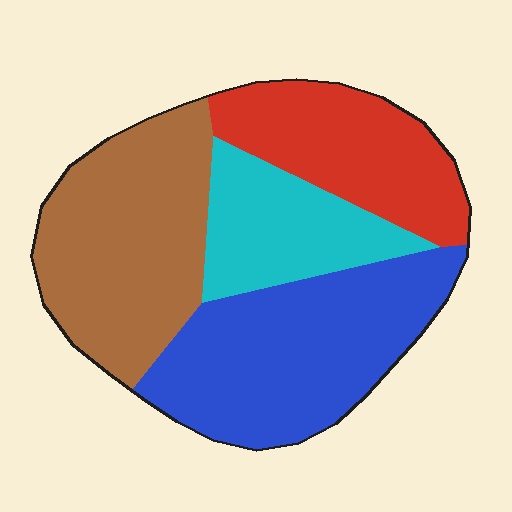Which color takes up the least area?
Cyan, at roughly 15%.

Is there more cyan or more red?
Red.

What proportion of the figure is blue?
Blue covers roughly 30% of the figure.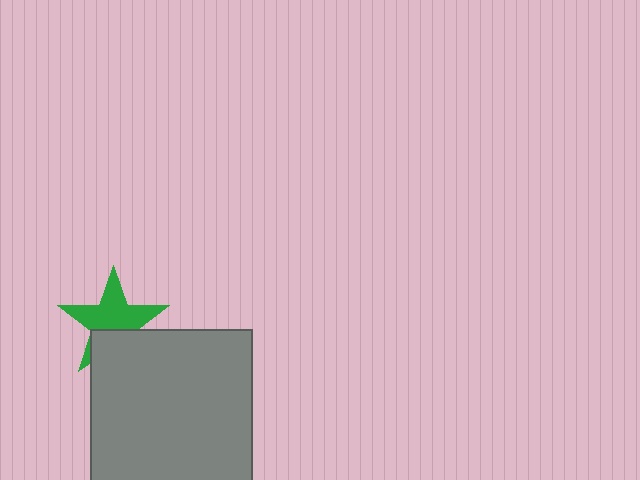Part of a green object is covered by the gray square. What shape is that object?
It is a star.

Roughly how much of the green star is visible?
Most of it is visible (roughly 65%).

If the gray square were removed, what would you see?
You would see the complete green star.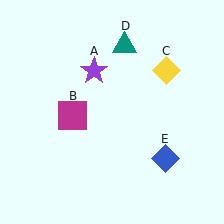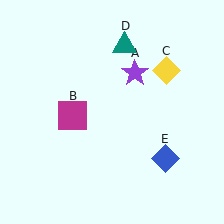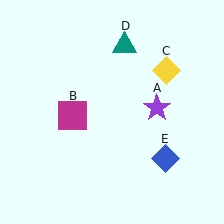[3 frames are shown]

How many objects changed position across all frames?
1 object changed position: purple star (object A).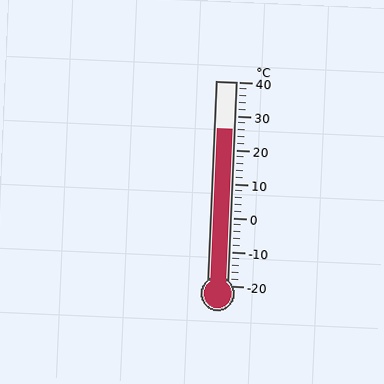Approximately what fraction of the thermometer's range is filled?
The thermometer is filled to approximately 75% of its range.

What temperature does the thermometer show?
The thermometer shows approximately 26°C.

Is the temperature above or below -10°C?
The temperature is above -10°C.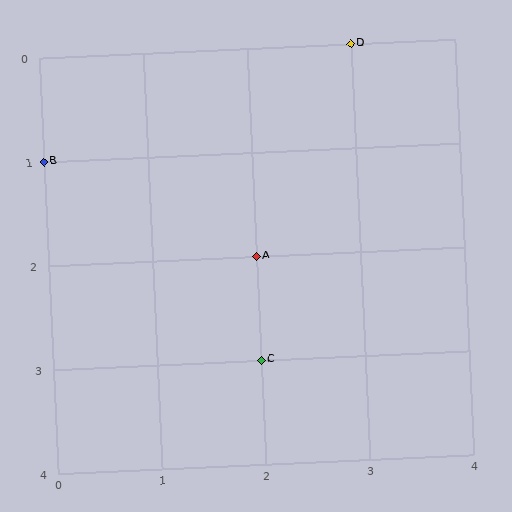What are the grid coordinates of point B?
Point B is at grid coordinates (0, 1).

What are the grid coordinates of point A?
Point A is at grid coordinates (2, 2).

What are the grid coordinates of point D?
Point D is at grid coordinates (3, 0).